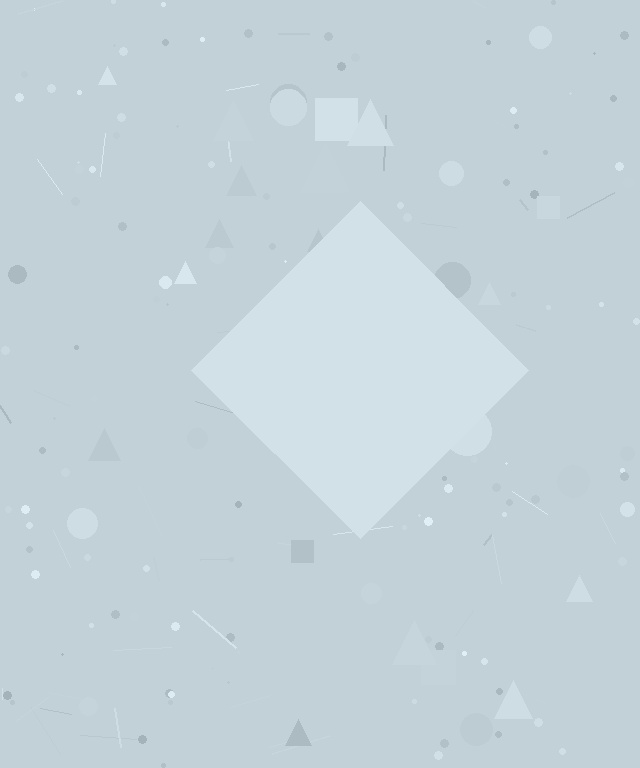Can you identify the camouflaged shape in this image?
The camouflaged shape is a diamond.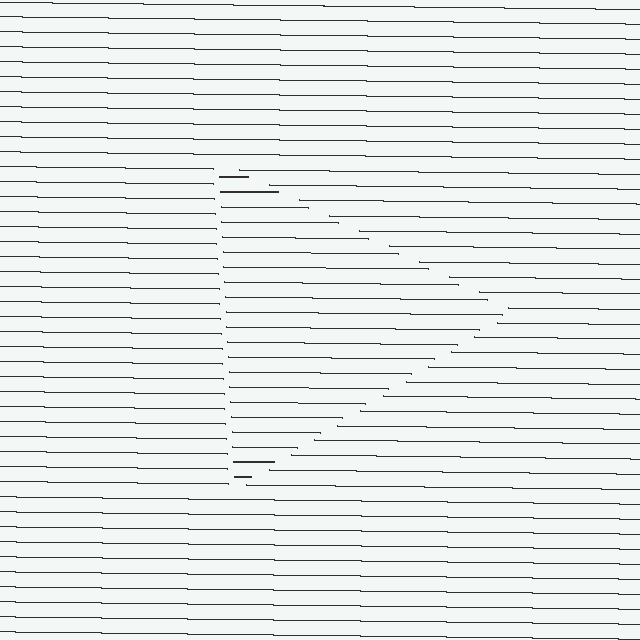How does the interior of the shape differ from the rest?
The interior of the shape contains the same grating, shifted by half a period — the contour is defined by the phase discontinuity where line-ends from the inner and outer gratings abut.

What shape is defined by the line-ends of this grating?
An illusory triangle. The interior of the shape contains the same grating, shifted by half a period — the contour is defined by the phase discontinuity where line-ends from the inner and outer gratings abut.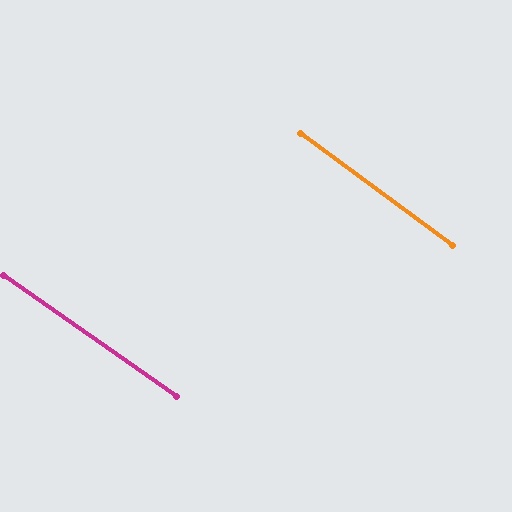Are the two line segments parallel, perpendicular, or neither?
Parallel — their directions differ by only 1.6°.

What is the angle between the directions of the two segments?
Approximately 2 degrees.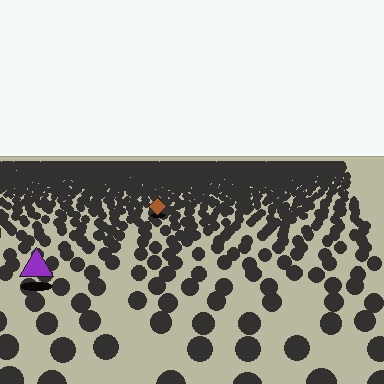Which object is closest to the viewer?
The purple triangle is closest. The texture marks near it are larger and more spread out.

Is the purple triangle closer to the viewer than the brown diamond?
Yes. The purple triangle is closer — you can tell from the texture gradient: the ground texture is coarser near it.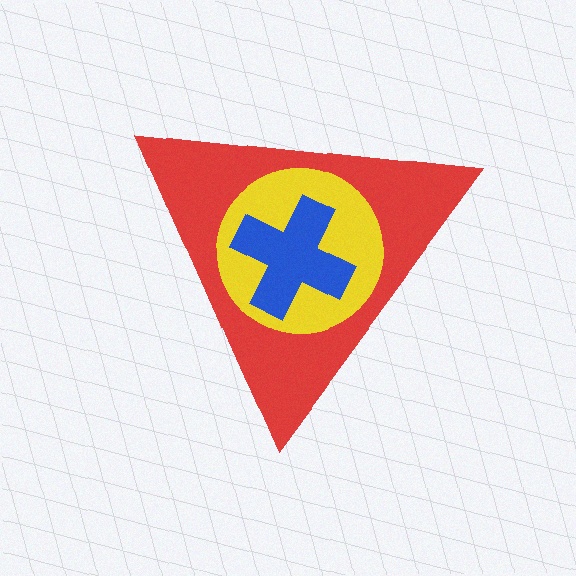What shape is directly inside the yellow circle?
The blue cross.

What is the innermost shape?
The blue cross.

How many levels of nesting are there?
3.